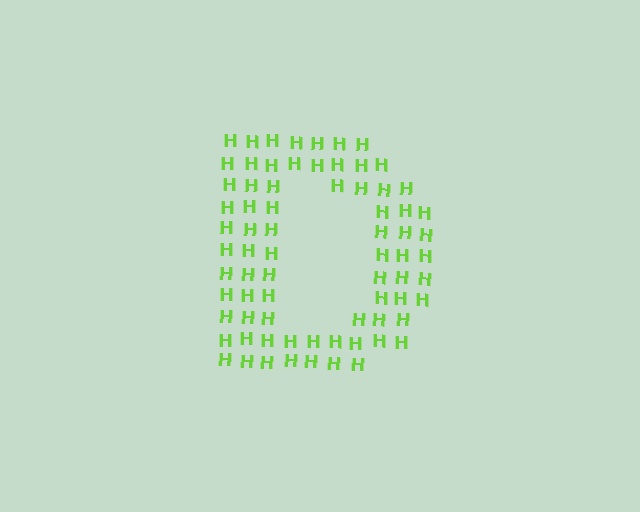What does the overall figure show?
The overall figure shows the letter D.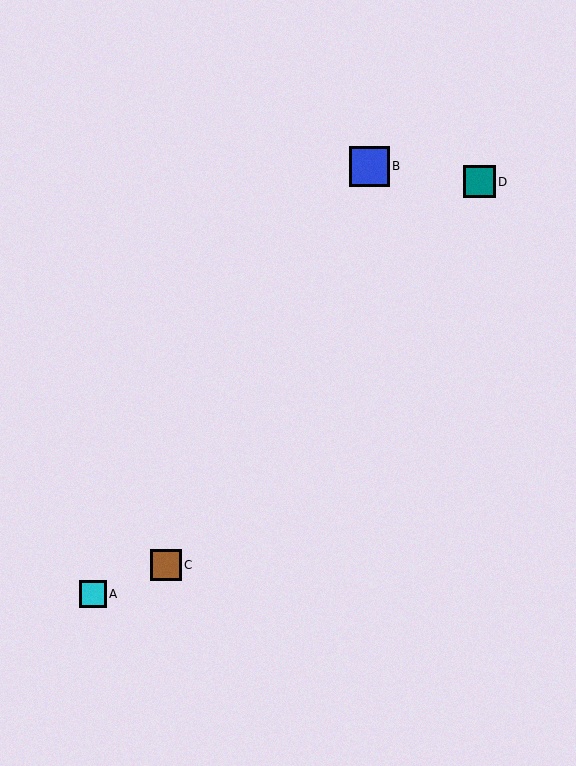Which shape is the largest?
The blue square (labeled B) is the largest.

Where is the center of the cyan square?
The center of the cyan square is at (93, 594).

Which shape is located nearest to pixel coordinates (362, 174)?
The blue square (labeled B) at (370, 166) is nearest to that location.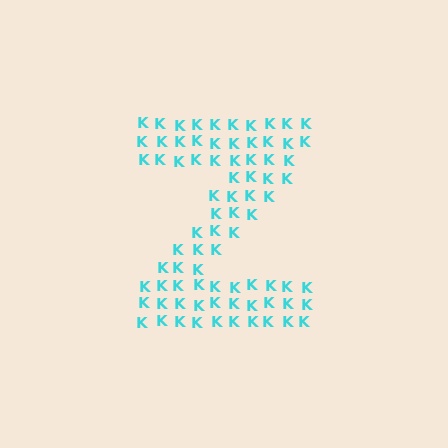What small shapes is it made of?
It is made of small letter K's.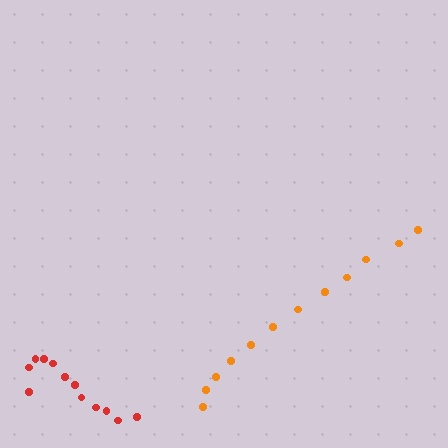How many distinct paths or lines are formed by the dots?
There are 2 distinct paths.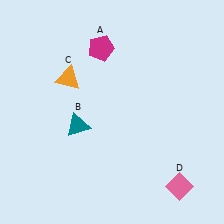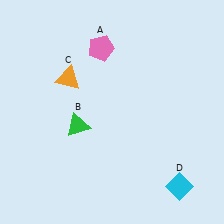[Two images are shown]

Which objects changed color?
A changed from magenta to pink. B changed from teal to green. D changed from pink to cyan.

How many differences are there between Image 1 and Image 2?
There are 3 differences between the two images.